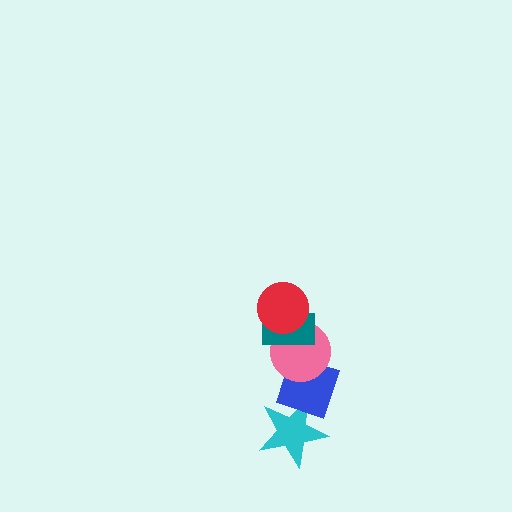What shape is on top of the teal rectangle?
The red circle is on top of the teal rectangle.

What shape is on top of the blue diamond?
The pink circle is on top of the blue diamond.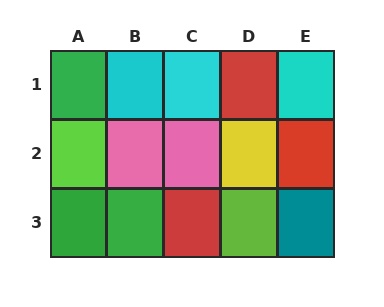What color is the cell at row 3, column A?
Green.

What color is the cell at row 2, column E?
Red.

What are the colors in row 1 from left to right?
Green, cyan, cyan, red, cyan.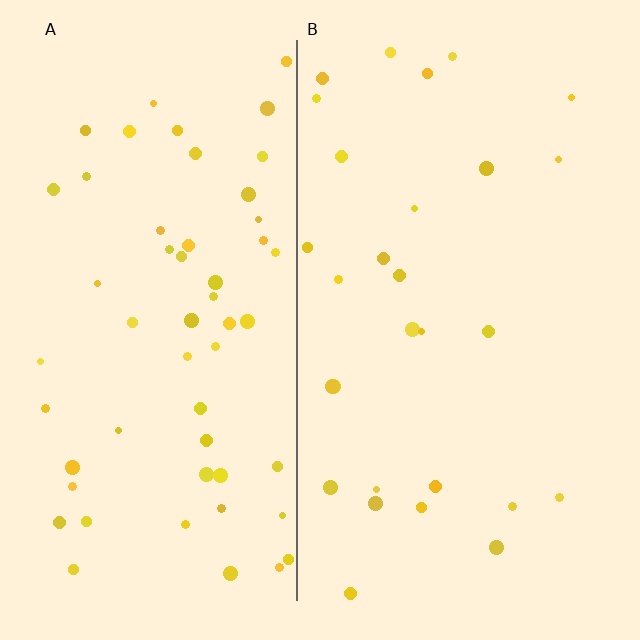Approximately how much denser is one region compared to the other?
Approximately 1.9× — region A over region B.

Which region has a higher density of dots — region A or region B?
A (the left).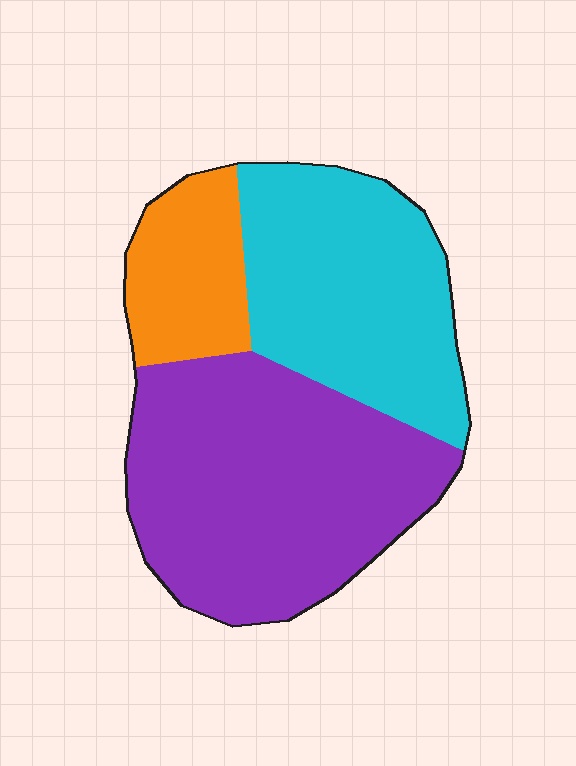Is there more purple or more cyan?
Purple.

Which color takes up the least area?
Orange, at roughly 15%.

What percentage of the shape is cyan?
Cyan covers about 35% of the shape.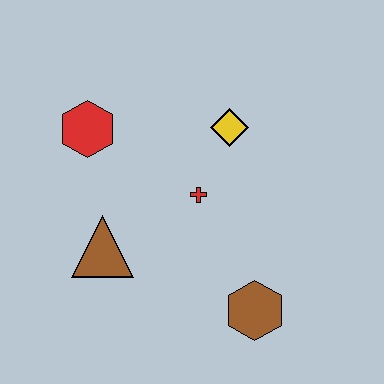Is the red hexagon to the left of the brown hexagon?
Yes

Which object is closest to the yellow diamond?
The red cross is closest to the yellow diamond.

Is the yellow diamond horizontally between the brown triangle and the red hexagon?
No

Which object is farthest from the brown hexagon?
The red hexagon is farthest from the brown hexagon.